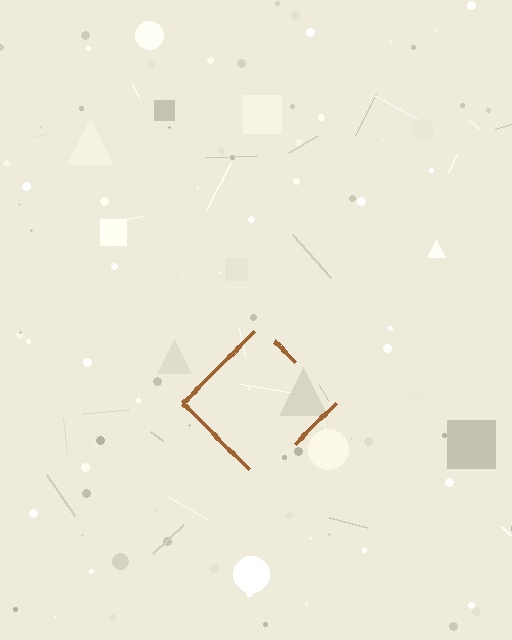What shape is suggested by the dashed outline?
The dashed outline suggests a diamond.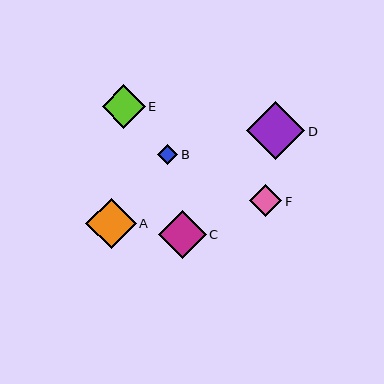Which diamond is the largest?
Diamond D is the largest with a size of approximately 58 pixels.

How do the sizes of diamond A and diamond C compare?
Diamond A and diamond C are approximately the same size.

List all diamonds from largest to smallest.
From largest to smallest: D, A, C, E, F, B.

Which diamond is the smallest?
Diamond B is the smallest with a size of approximately 20 pixels.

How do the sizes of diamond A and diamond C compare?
Diamond A and diamond C are approximately the same size.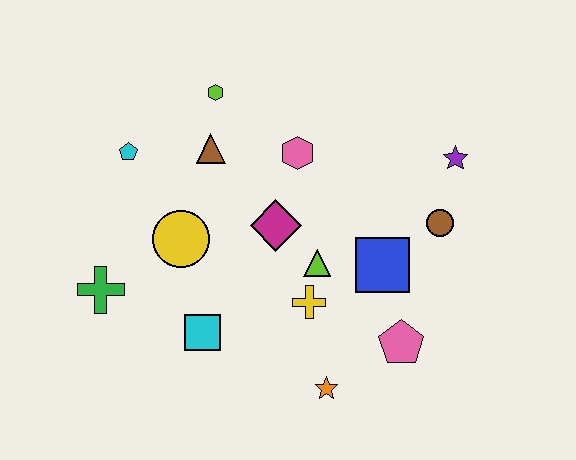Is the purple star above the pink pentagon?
Yes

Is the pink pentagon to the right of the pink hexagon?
Yes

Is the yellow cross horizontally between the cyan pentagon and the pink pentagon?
Yes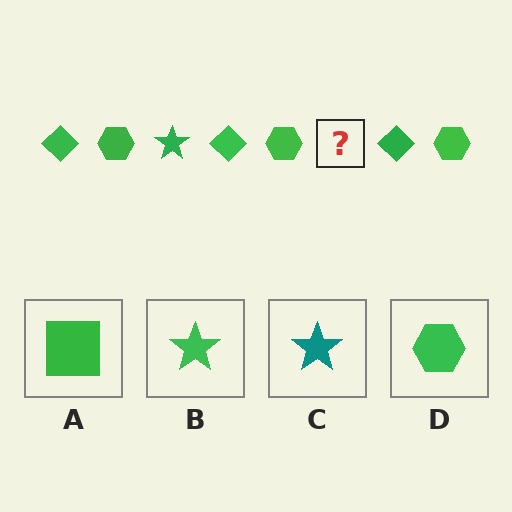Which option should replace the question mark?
Option B.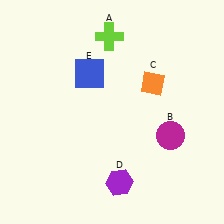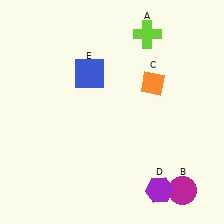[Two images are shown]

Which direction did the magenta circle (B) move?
The magenta circle (B) moved down.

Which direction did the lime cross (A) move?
The lime cross (A) moved right.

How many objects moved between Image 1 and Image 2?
3 objects moved between the two images.